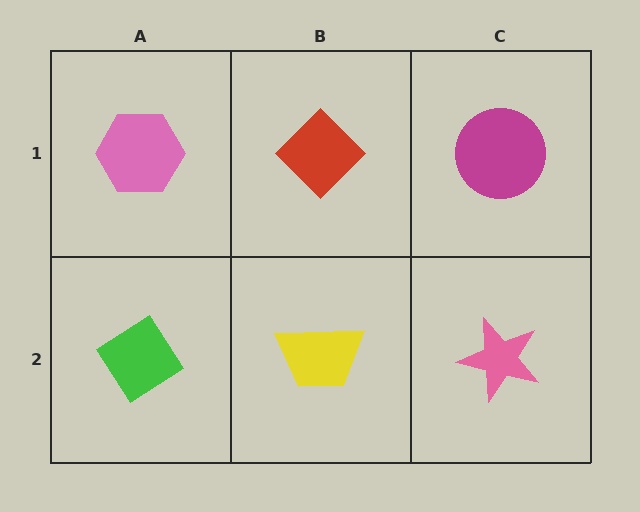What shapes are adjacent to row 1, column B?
A yellow trapezoid (row 2, column B), a pink hexagon (row 1, column A), a magenta circle (row 1, column C).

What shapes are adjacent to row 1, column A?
A green diamond (row 2, column A), a red diamond (row 1, column B).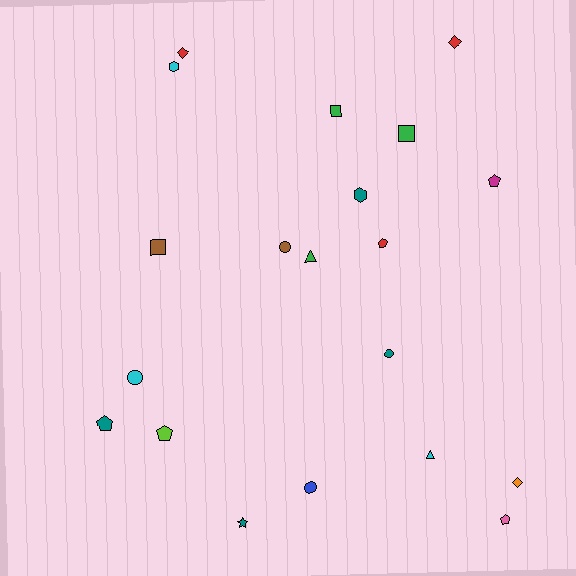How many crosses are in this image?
There are no crosses.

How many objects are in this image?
There are 20 objects.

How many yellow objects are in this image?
There are no yellow objects.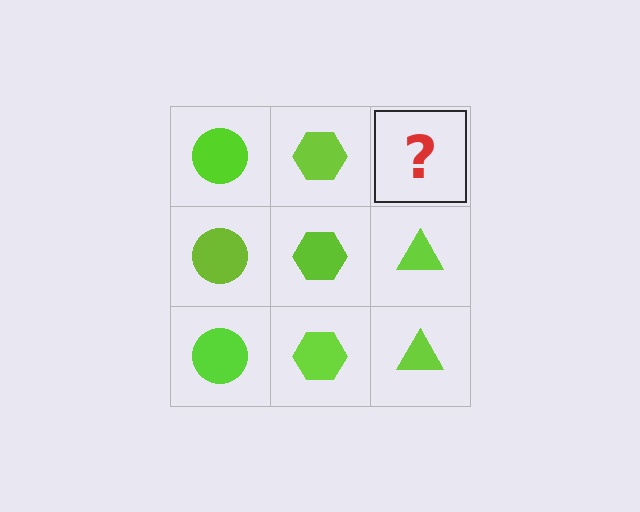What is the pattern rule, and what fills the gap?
The rule is that each column has a consistent shape. The gap should be filled with a lime triangle.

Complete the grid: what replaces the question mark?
The question mark should be replaced with a lime triangle.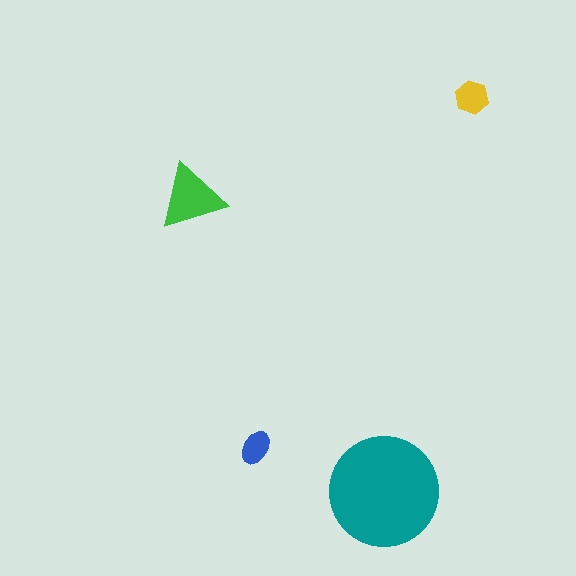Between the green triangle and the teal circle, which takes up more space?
The teal circle.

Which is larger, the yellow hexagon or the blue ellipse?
The yellow hexagon.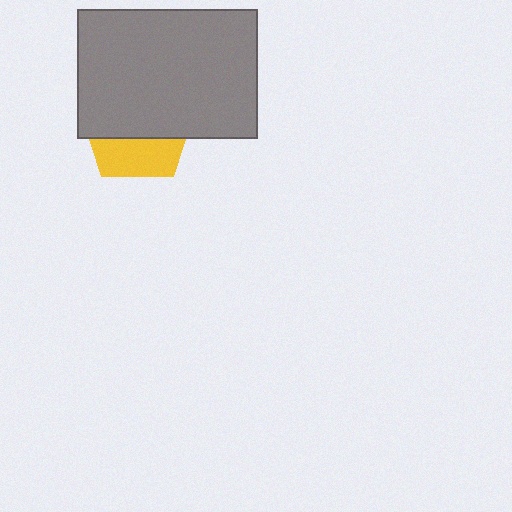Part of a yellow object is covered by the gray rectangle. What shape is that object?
It is a pentagon.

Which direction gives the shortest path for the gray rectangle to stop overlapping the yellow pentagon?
Moving up gives the shortest separation.